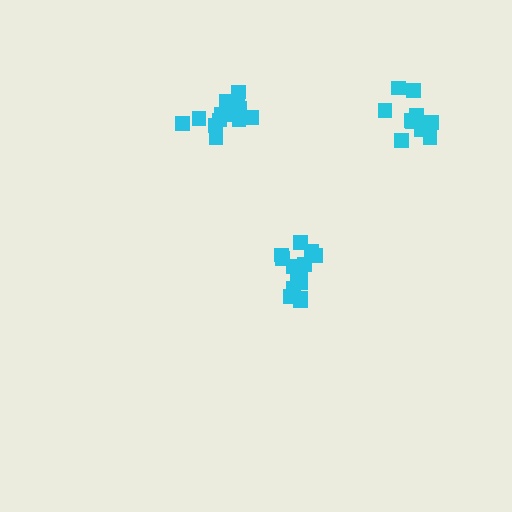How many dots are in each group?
Group 1: 13 dots, Group 2: 14 dots, Group 3: 10 dots (37 total).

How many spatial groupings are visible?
There are 3 spatial groupings.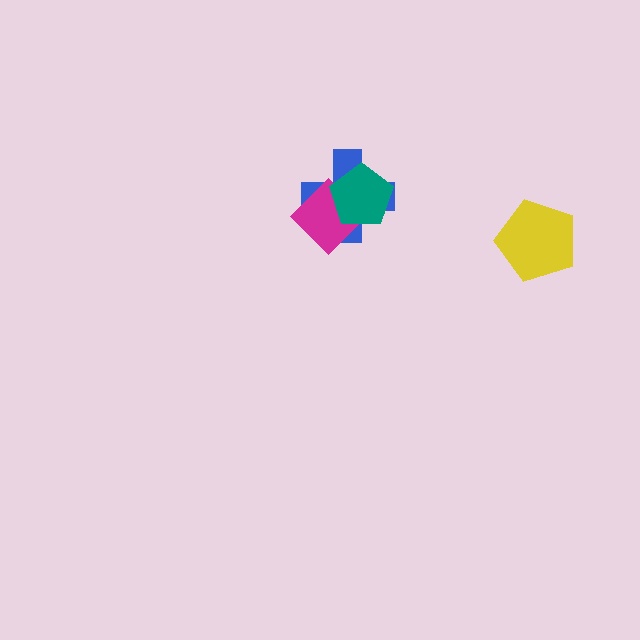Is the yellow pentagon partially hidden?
No, no other shape covers it.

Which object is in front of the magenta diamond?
The teal pentagon is in front of the magenta diamond.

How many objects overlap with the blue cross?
2 objects overlap with the blue cross.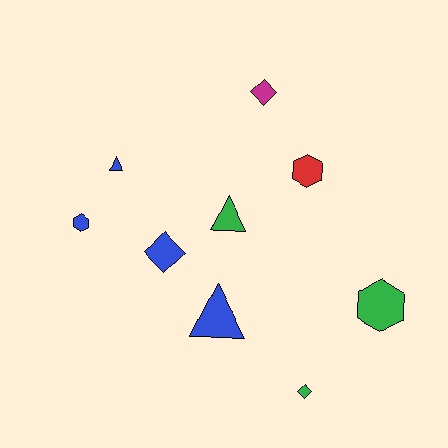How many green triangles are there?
There is 1 green triangle.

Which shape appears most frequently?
Hexagon, with 3 objects.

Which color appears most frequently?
Blue, with 4 objects.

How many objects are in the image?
There are 9 objects.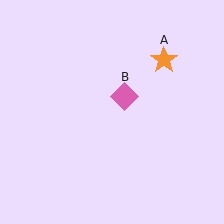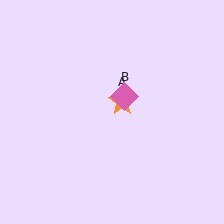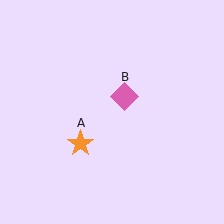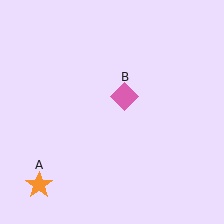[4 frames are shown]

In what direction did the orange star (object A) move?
The orange star (object A) moved down and to the left.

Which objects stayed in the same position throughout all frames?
Pink diamond (object B) remained stationary.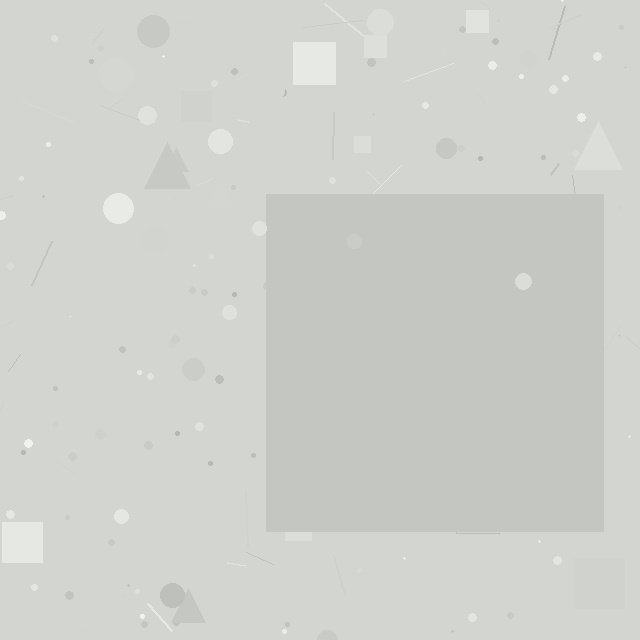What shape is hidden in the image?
A square is hidden in the image.